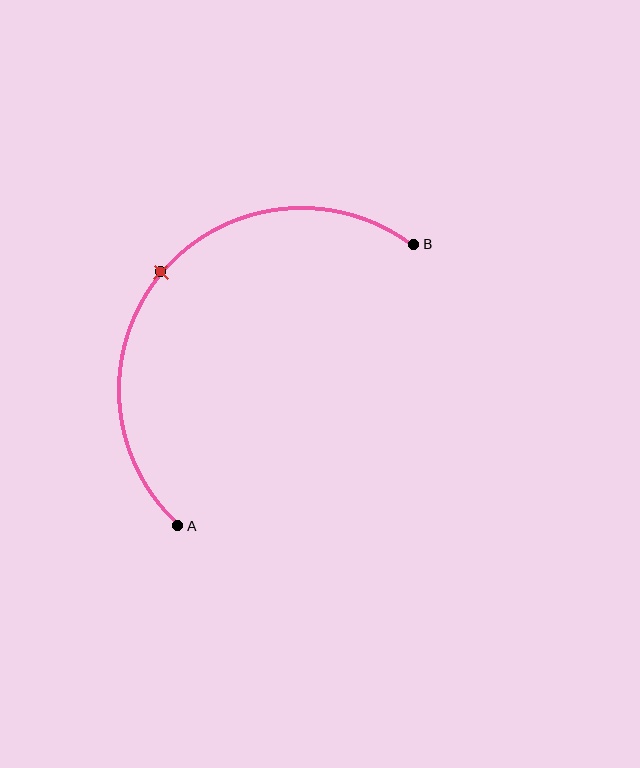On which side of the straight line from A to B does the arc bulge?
The arc bulges above and to the left of the straight line connecting A and B.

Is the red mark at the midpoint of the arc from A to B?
Yes. The red mark lies on the arc at equal arc-length from both A and B — it is the arc midpoint.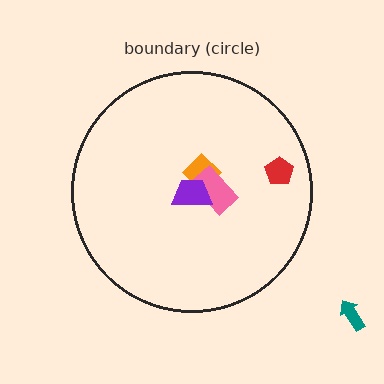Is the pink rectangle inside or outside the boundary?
Inside.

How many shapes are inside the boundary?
4 inside, 1 outside.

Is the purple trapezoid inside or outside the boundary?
Inside.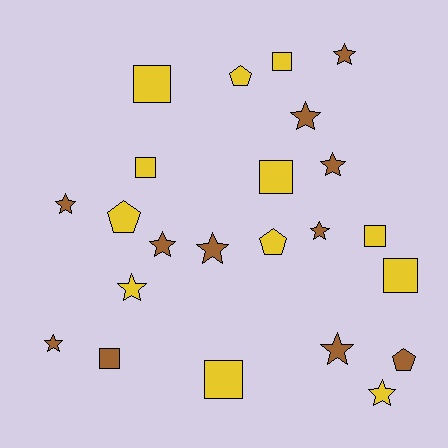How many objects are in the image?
There are 23 objects.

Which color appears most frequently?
Yellow, with 12 objects.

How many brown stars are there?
There are 9 brown stars.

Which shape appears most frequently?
Star, with 11 objects.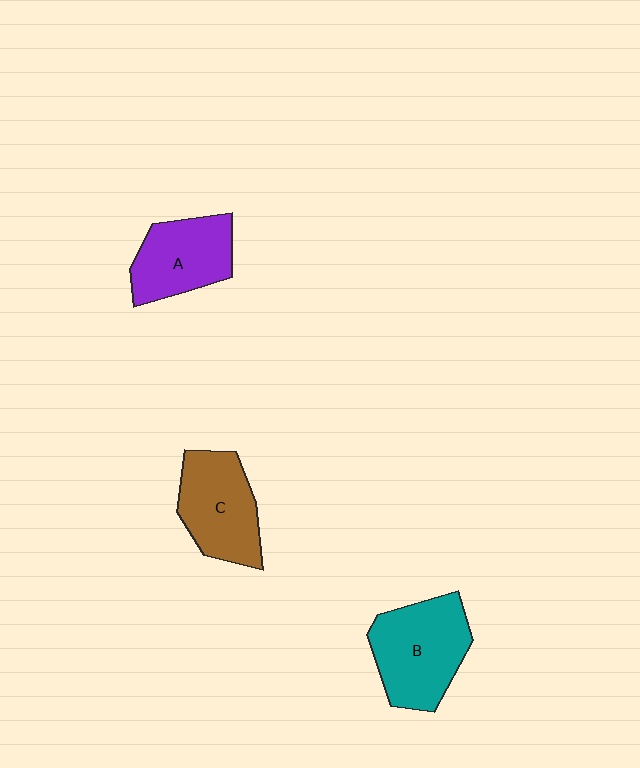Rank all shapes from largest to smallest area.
From largest to smallest: B (teal), C (brown), A (purple).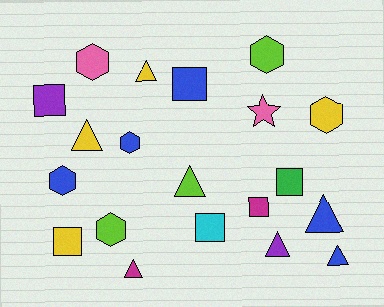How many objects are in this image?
There are 20 objects.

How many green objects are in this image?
There is 1 green object.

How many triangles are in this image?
There are 7 triangles.